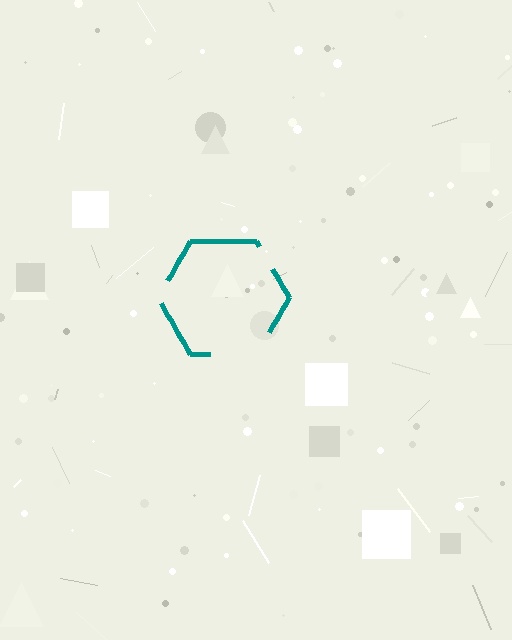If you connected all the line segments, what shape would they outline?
They would outline a hexagon.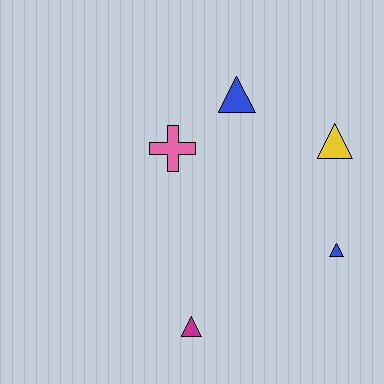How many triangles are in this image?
There are 4 triangles.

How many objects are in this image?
There are 5 objects.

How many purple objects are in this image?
There are no purple objects.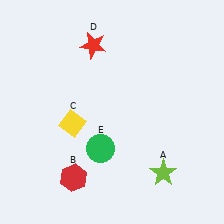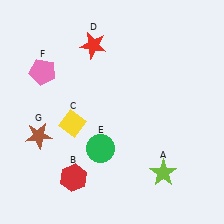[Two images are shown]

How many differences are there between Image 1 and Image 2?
There are 2 differences between the two images.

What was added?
A pink pentagon (F), a brown star (G) were added in Image 2.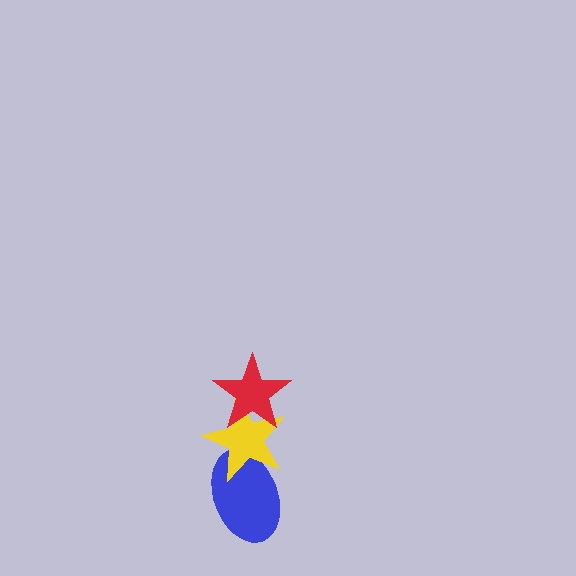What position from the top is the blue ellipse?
The blue ellipse is 3rd from the top.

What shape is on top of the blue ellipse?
The yellow star is on top of the blue ellipse.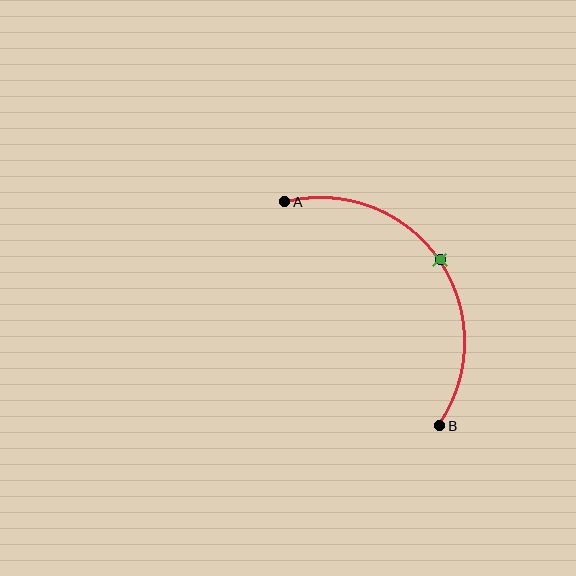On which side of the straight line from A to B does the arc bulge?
The arc bulges above and to the right of the straight line connecting A and B.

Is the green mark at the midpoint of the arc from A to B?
Yes. The green mark lies on the arc at equal arc-length from both A and B — it is the arc midpoint.